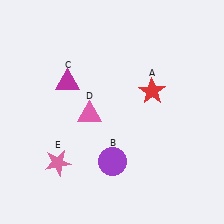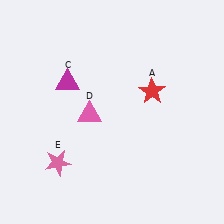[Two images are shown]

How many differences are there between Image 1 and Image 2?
There is 1 difference between the two images.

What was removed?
The purple circle (B) was removed in Image 2.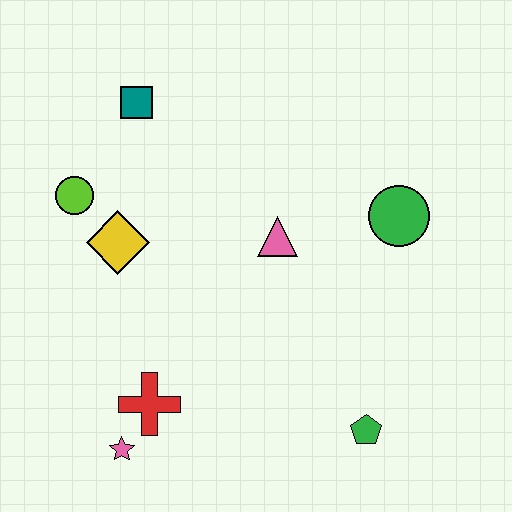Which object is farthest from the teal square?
The green pentagon is farthest from the teal square.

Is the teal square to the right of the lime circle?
Yes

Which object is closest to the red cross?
The pink star is closest to the red cross.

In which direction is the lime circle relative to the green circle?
The lime circle is to the left of the green circle.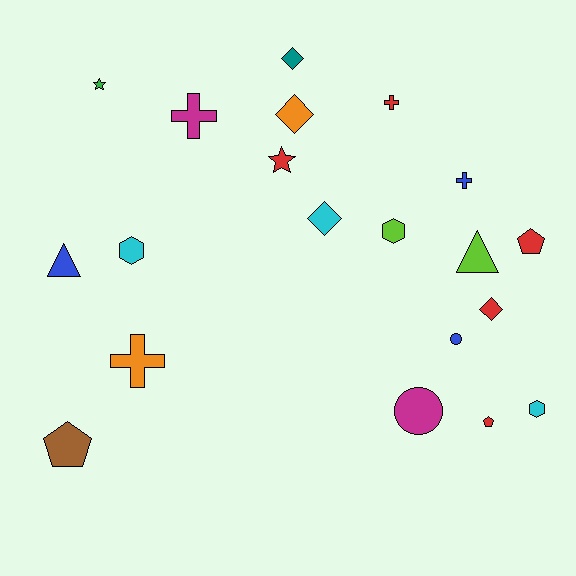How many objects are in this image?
There are 20 objects.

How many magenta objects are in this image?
There are 2 magenta objects.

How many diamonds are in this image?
There are 4 diamonds.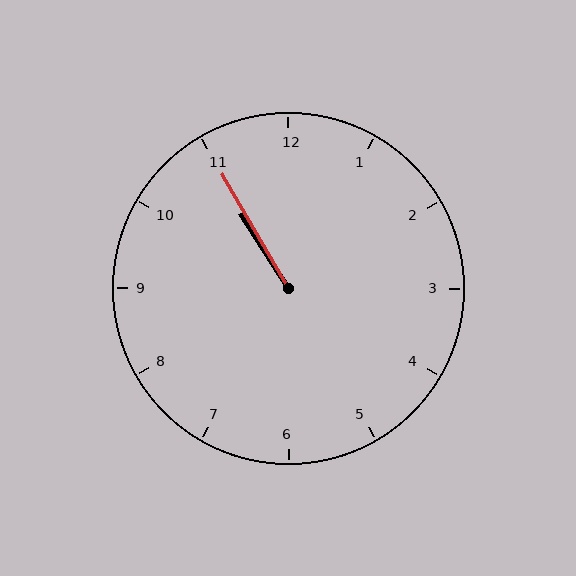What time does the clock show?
10:55.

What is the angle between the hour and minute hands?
Approximately 2 degrees.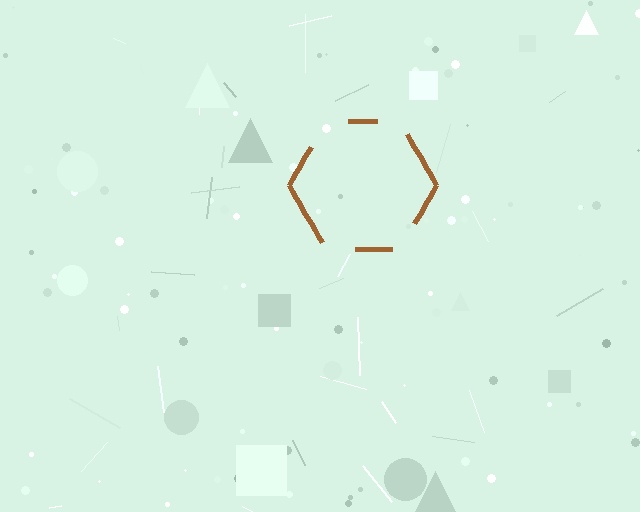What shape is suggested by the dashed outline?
The dashed outline suggests a hexagon.